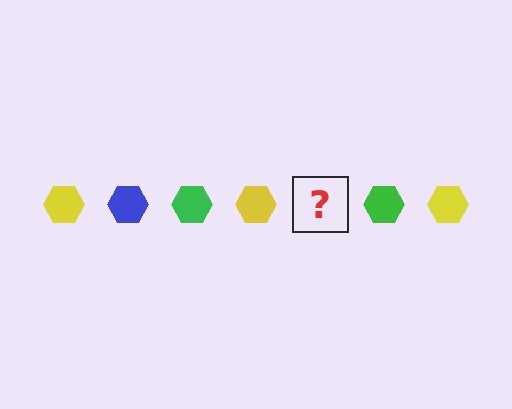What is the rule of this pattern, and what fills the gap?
The rule is that the pattern cycles through yellow, blue, green hexagons. The gap should be filled with a blue hexagon.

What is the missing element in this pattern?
The missing element is a blue hexagon.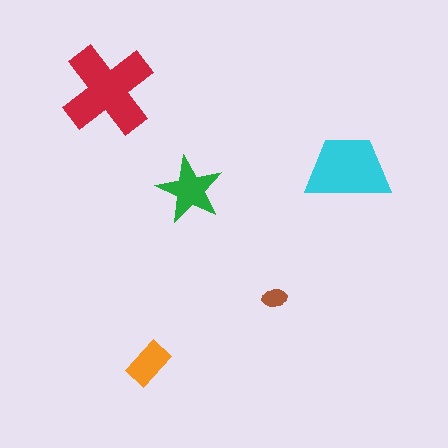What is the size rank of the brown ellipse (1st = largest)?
5th.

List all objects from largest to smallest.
The red cross, the cyan trapezoid, the green star, the orange rectangle, the brown ellipse.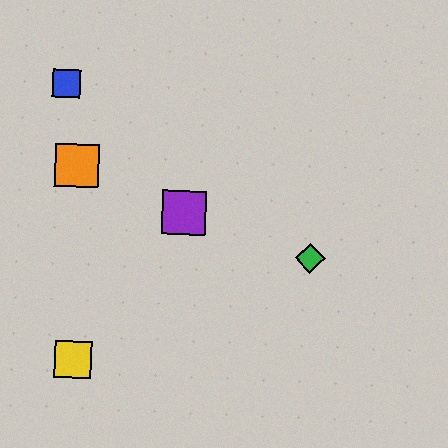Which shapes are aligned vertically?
The red star, the purple square are aligned vertically.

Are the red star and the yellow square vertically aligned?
No, the red star is at x≈184 and the yellow square is at x≈73.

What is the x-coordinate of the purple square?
The purple square is at x≈184.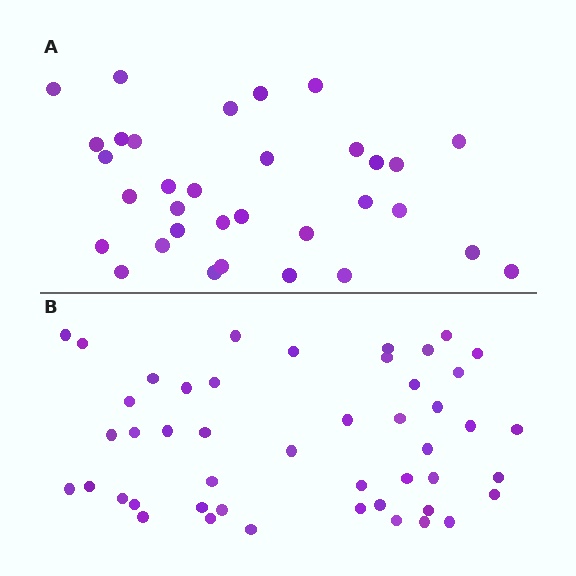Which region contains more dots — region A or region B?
Region B (the bottom region) has more dots.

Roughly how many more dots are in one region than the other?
Region B has approximately 15 more dots than region A.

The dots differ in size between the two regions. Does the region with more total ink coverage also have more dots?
No. Region A has more total ink coverage because its dots are larger, but region B actually contains more individual dots. Total area can be misleading — the number of items is what matters here.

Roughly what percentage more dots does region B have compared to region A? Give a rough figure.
About 40% more.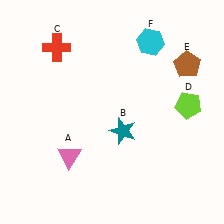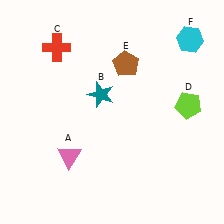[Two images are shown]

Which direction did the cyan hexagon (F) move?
The cyan hexagon (F) moved right.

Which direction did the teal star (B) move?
The teal star (B) moved up.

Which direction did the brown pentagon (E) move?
The brown pentagon (E) moved left.